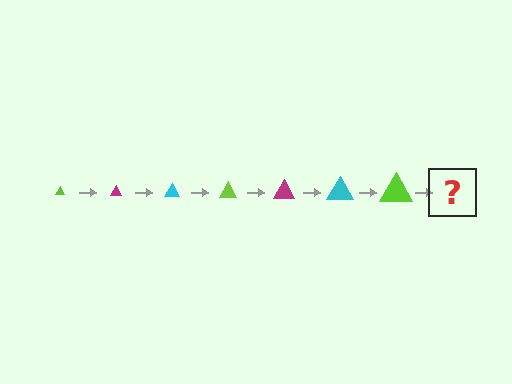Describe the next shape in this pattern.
It should be a magenta triangle, larger than the previous one.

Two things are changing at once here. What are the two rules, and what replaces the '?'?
The two rules are that the triangle grows larger each step and the color cycles through lime, magenta, and cyan. The '?' should be a magenta triangle, larger than the previous one.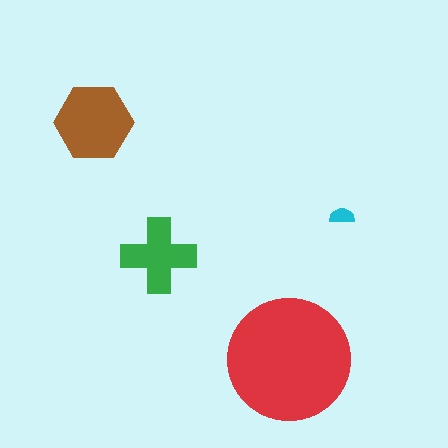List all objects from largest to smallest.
The red circle, the brown hexagon, the green cross, the cyan semicircle.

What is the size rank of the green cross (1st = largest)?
3rd.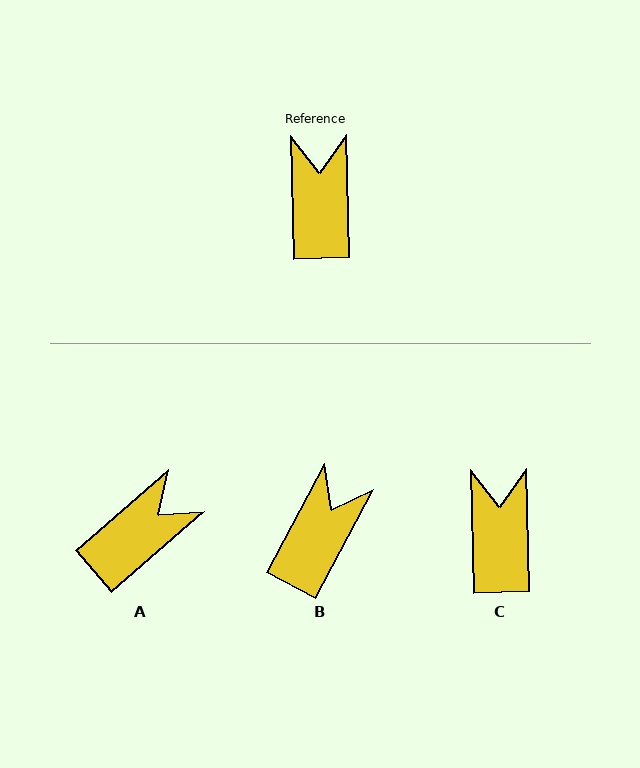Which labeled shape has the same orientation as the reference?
C.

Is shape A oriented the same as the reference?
No, it is off by about 50 degrees.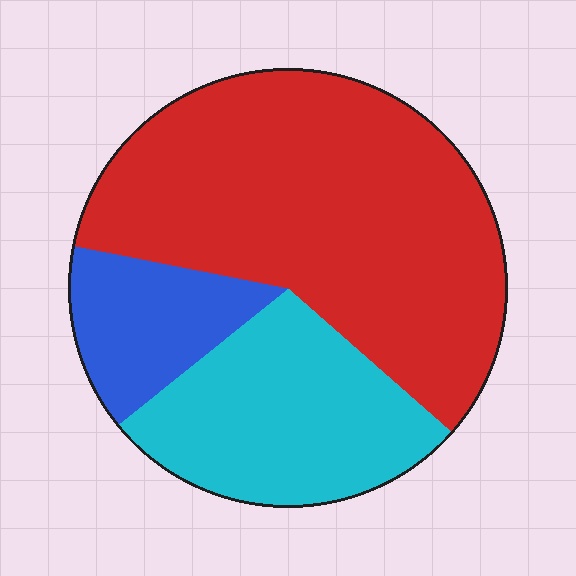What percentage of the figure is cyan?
Cyan covers about 30% of the figure.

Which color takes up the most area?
Red, at roughly 60%.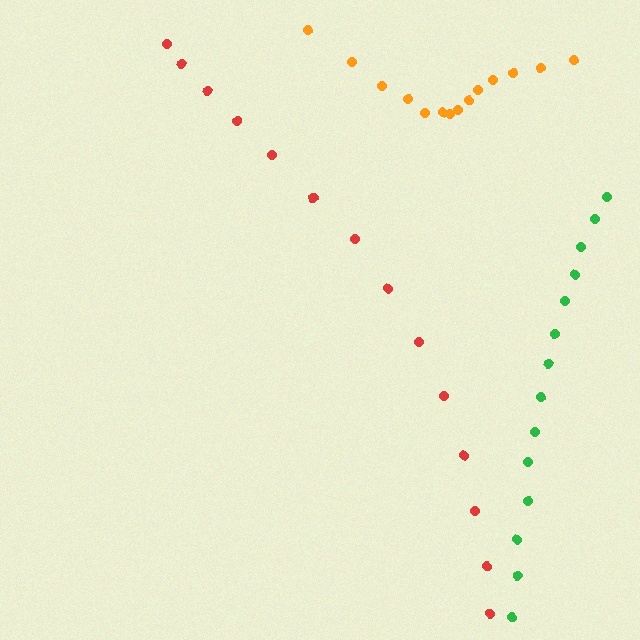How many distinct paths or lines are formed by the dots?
There are 3 distinct paths.